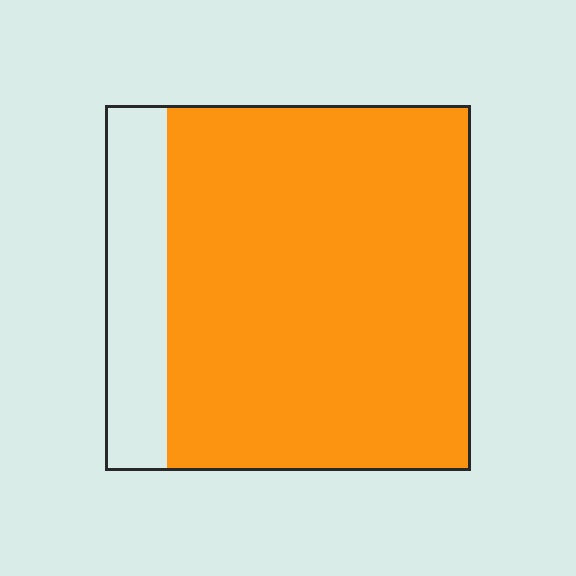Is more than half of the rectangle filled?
Yes.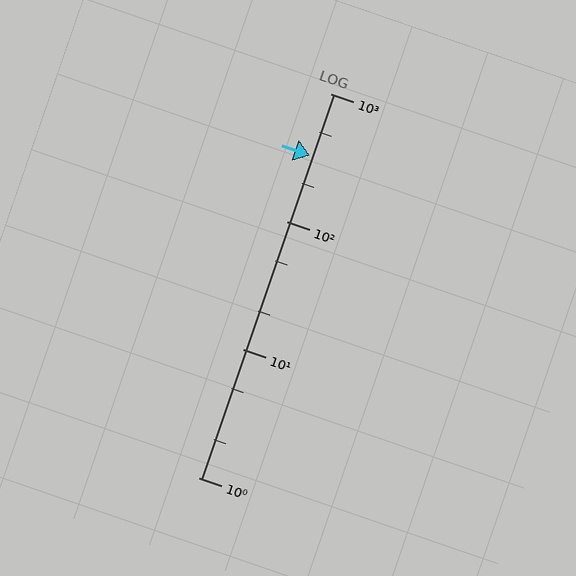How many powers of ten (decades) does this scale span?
The scale spans 3 decades, from 1 to 1000.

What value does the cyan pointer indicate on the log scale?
The pointer indicates approximately 330.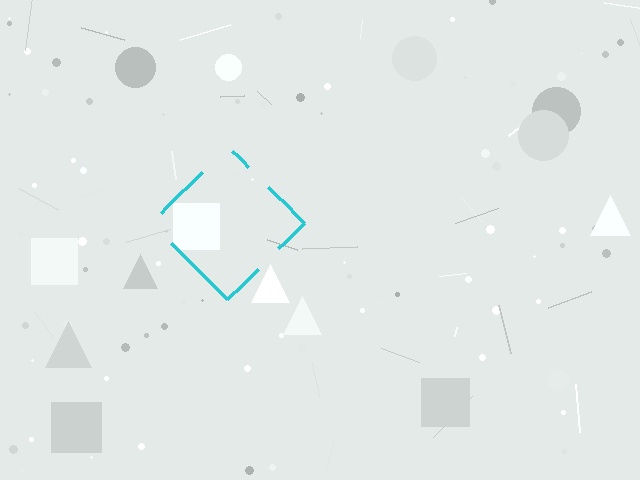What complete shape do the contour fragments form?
The contour fragments form a diamond.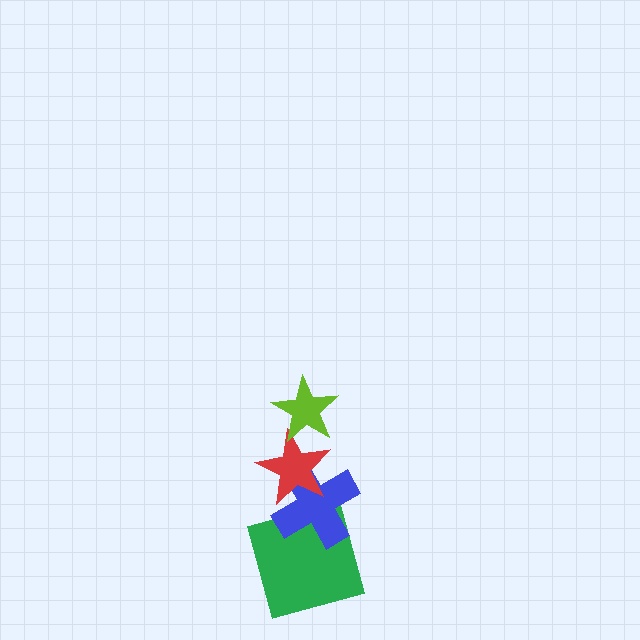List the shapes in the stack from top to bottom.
From top to bottom: the lime star, the red star, the blue cross, the green square.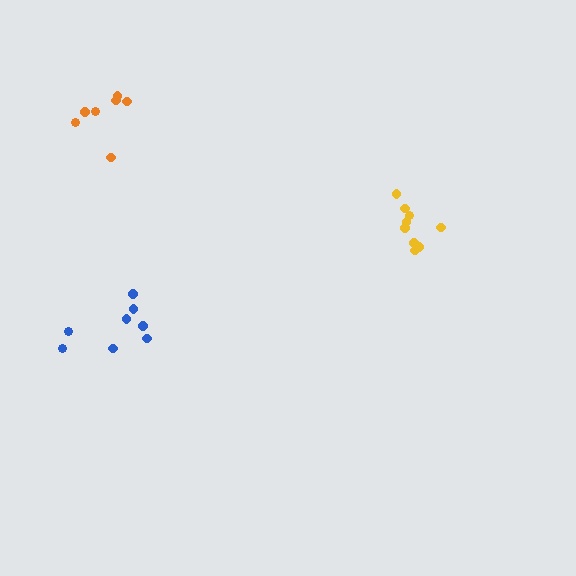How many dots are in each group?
Group 1: 7 dots, Group 2: 8 dots, Group 3: 9 dots (24 total).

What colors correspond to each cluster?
The clusters are colored: orange, blue, yellow.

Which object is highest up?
The orange cluster is topmost.